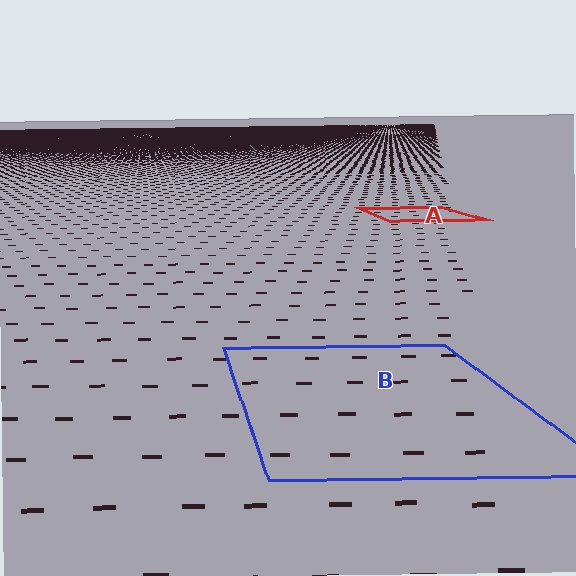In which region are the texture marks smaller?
The texture marks are smaller in region A, because it is farther away.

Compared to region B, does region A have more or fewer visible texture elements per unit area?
Region A has more texture elements per unit area — they are packed more densely because it is farther away.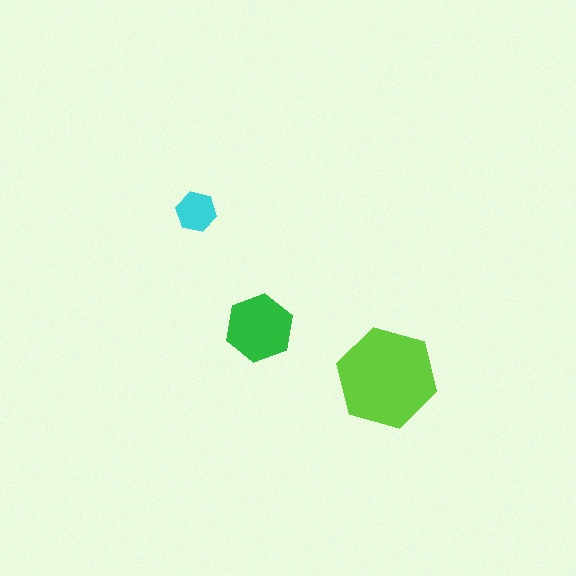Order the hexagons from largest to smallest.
the lime one, the green one, the cyan one.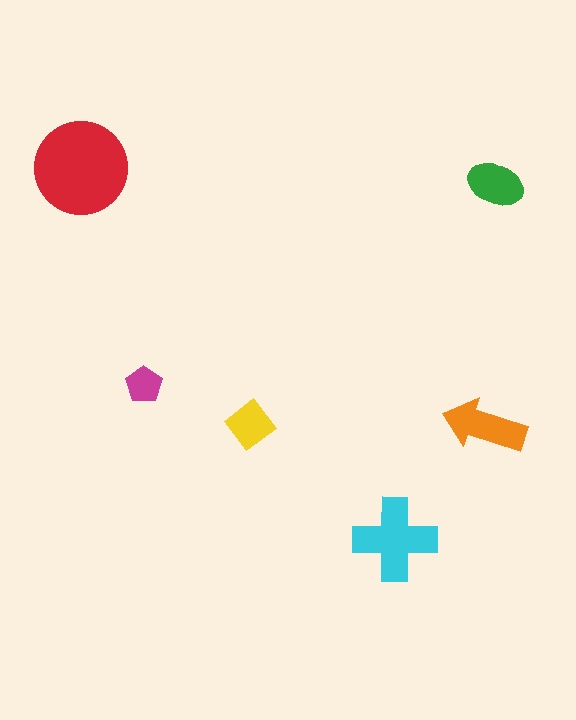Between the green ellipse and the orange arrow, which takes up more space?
The orange arrow.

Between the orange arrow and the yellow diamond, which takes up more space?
The orange arrow.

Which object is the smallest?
The magenta pentagon.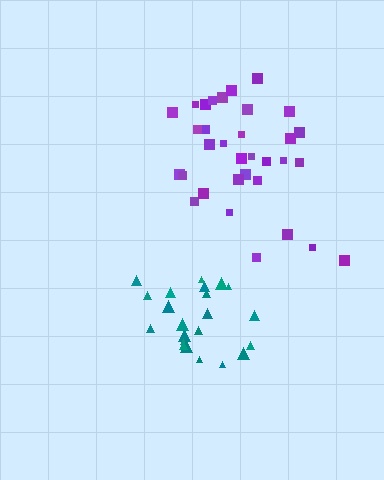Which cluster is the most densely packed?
Purple.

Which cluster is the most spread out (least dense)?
Teal.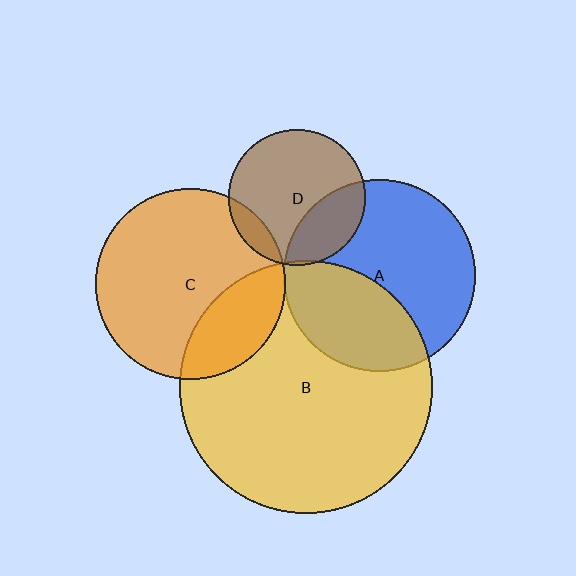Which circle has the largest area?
Circle B (yellow).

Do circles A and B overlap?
Yes.